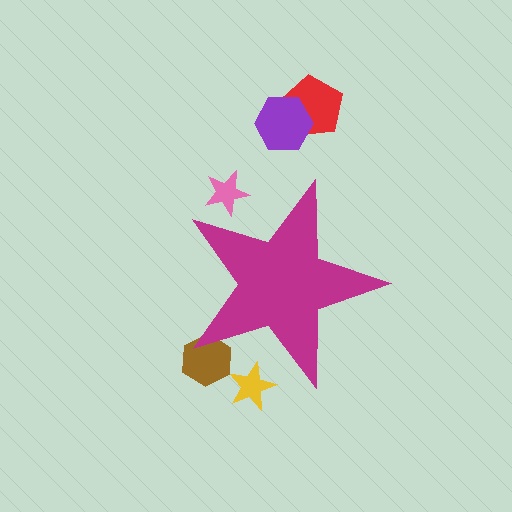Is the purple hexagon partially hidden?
No, the purple hexagon is fully visible.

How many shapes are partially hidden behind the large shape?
3 shapes are partially hidden.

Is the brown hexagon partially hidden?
Yes, the brown hexagon is partially hidden behind the magenta star.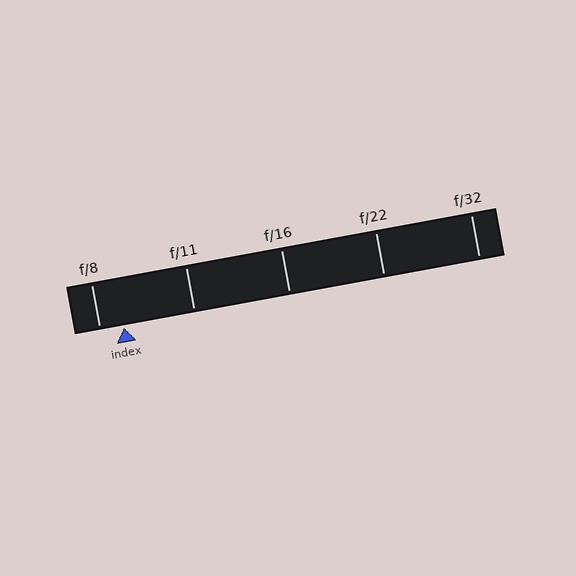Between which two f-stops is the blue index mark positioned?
The index mark is between f/8 and f/11.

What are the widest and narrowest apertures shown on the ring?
The widest aperture shown is f/8 and the narrowest is f/32.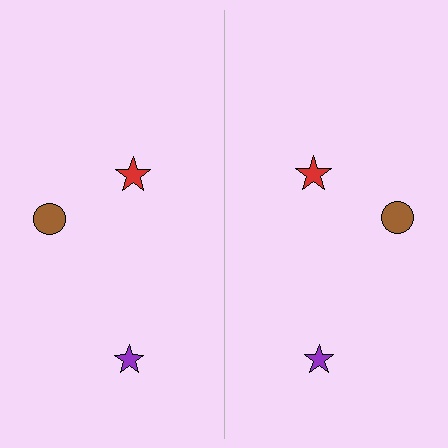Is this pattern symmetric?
Yes, this pattern has bilateral (reflection) symmetry.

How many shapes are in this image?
There are 6 shapes in this image.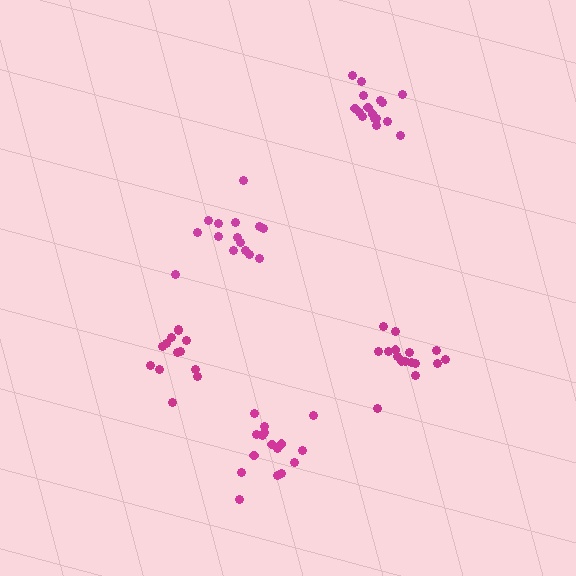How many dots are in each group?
Group 1: 16 dots, Group 2: 16 dots, Group 3: 16 dots, Group 4: 13 dots, Group 5: 15 dots (76 total).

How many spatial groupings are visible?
There are 5 spatial groupings.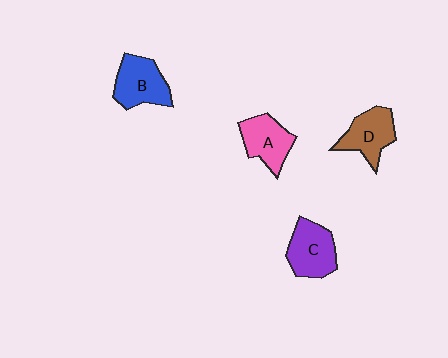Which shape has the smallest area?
Shape A (pink).